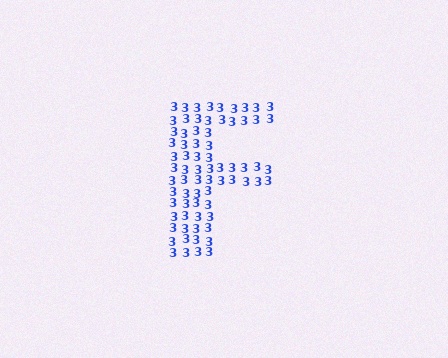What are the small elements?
The small elements are digit 3's.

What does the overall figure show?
The overall figure shows the letter F.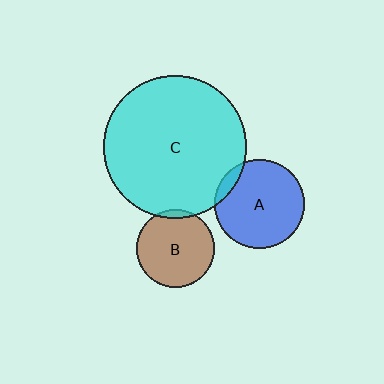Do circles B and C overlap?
Yes.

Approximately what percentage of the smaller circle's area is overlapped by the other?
Approximately 5%.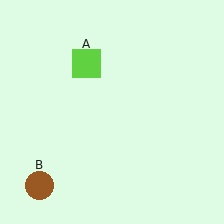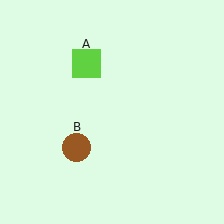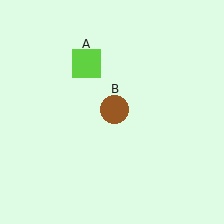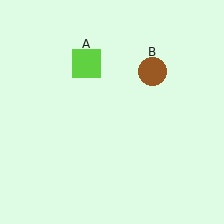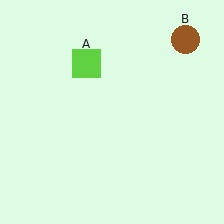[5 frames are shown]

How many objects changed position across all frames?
1 object changed position: brown circle (object B).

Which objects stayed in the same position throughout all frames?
Lime square (object A) remained stationary.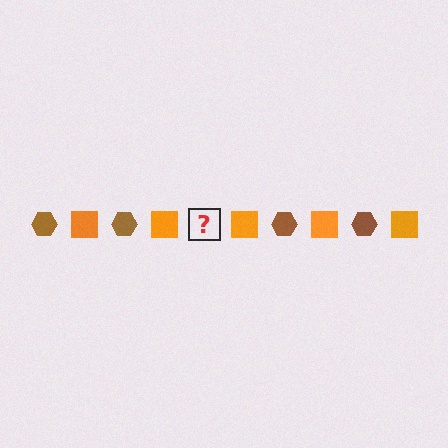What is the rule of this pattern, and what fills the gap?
The rule is that the pattern alternates between brown hexagon and orange square. The gap should be filled with a brown hexagon.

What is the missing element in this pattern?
The missing element is a brown hexagon.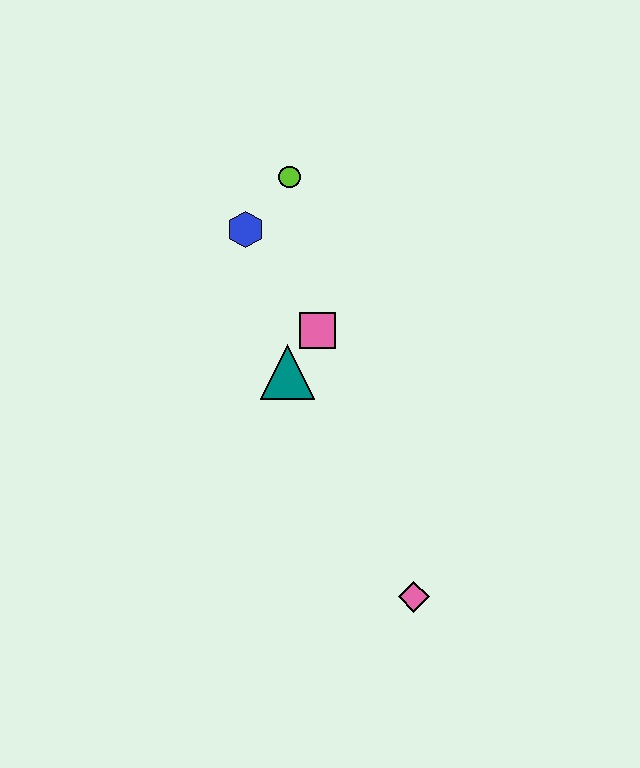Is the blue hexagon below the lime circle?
Yes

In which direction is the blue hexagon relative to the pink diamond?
The blue hexagon is above the pink diamond.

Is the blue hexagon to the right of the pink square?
No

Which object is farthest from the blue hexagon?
The pink diamond is farthest from the blue hexagon.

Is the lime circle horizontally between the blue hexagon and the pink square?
Yes